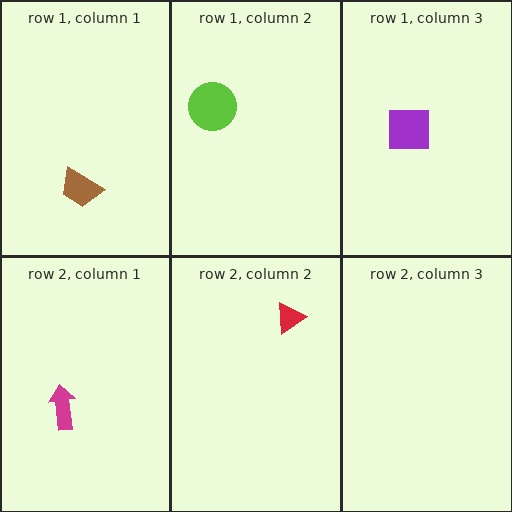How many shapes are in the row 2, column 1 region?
1.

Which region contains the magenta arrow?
The row 2, column 1 region.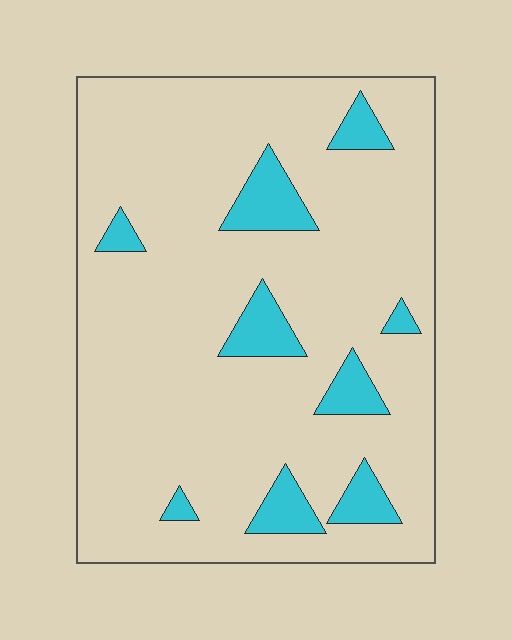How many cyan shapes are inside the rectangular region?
9.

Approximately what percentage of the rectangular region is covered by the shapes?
Approximately 10%.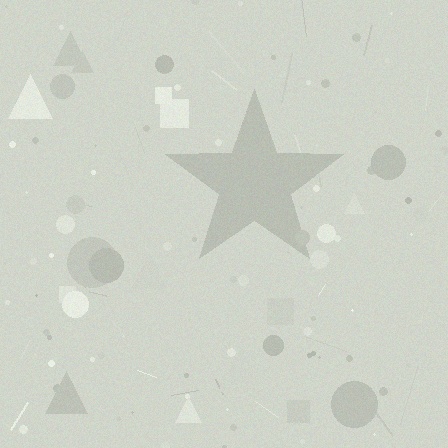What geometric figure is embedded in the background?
A star is embedded in the background.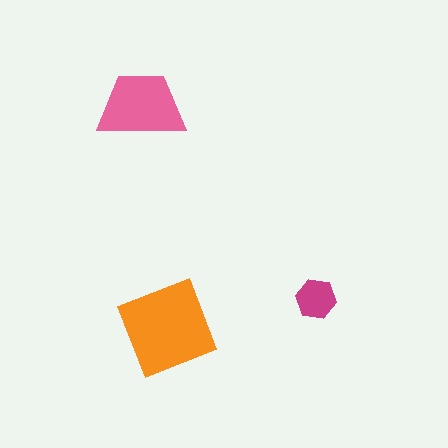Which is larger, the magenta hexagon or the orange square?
The orange square.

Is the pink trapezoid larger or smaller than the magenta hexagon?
Larger.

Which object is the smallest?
The magenta hexagon.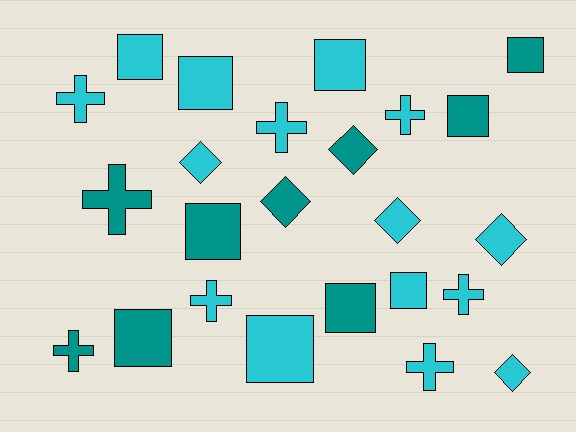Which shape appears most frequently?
Square, with 10 objects.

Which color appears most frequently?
Cyan, with 15 objects.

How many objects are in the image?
There are 24 objects.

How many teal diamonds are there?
There are 2 teal diamonds.